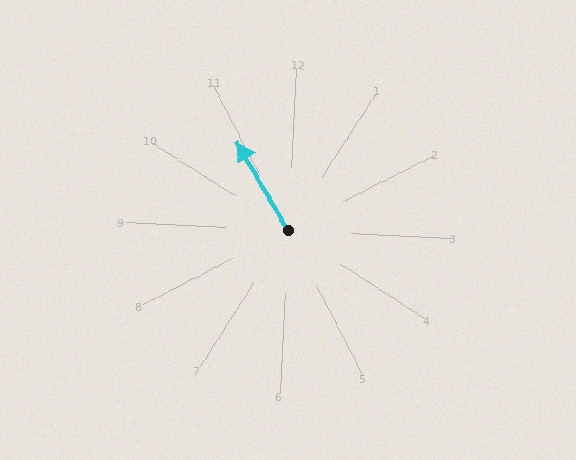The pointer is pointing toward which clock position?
Roughly 11 o'clock.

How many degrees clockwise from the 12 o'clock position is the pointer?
Approximately 327 degrees.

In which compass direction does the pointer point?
Northwest.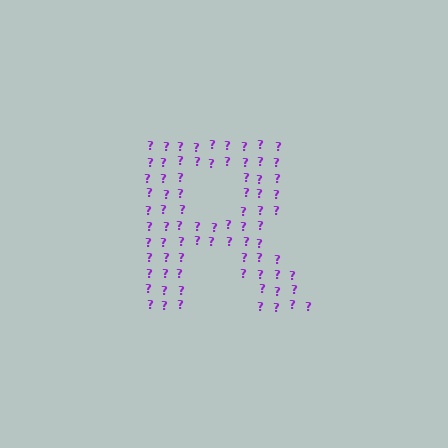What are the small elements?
The small elements are question marks.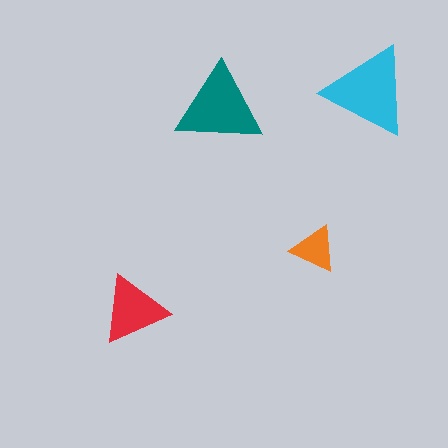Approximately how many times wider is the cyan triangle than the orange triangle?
About 2 times wider.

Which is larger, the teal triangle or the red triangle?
The teal one.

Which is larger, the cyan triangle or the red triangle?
The cyan one.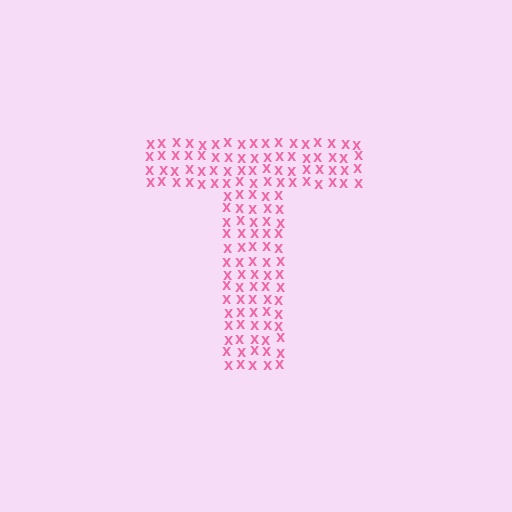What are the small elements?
The small elements are letter X's.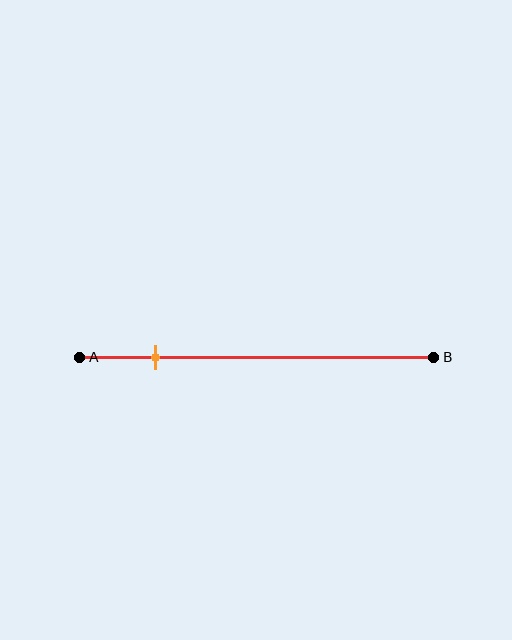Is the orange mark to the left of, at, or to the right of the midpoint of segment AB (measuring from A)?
The orange mark is to the left of the midpoint of segment AB.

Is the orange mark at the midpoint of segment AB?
No, the mark is at about 20% from A, not at the 50% midpoint.